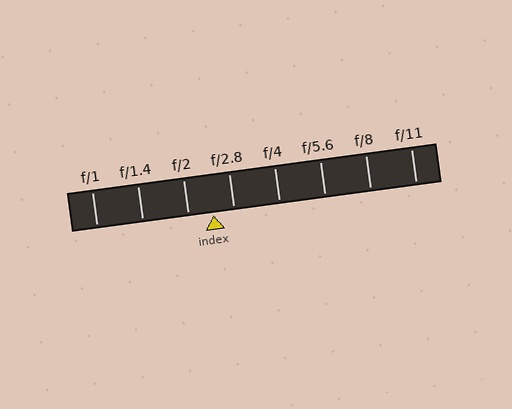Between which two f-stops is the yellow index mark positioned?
The index mark is between f/2 and f/2.8.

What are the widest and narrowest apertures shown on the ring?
The widest aperture shown is f/1 and the narrowest is f/11.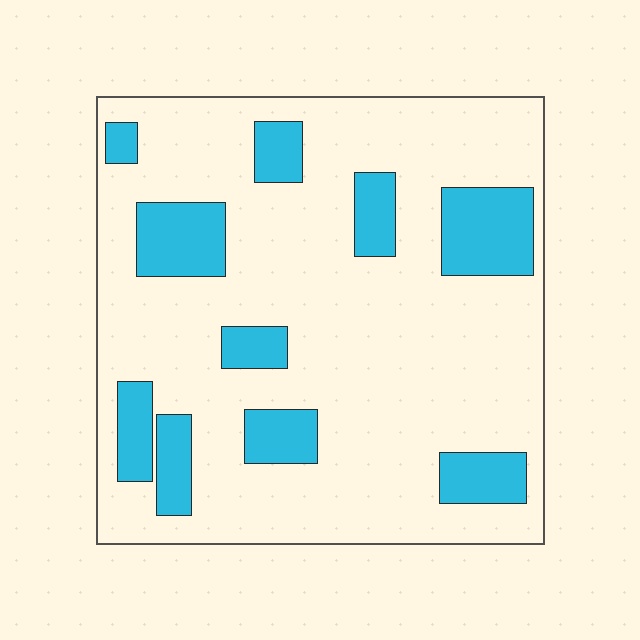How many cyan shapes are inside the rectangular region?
10.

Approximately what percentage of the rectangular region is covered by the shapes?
Approximately 20%.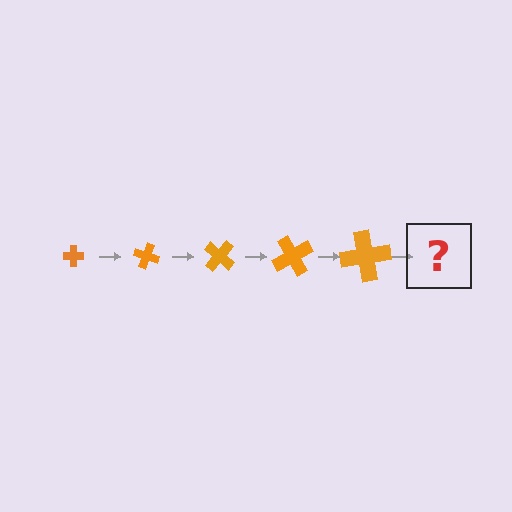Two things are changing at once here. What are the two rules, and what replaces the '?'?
The two rules are that the cross grows larger each step and it rotates 20 degrees each step. The '?' should be a cross, larger than the previous one and rotated 100 degrees from the start.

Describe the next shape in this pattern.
It should be a cross, larger than the previous one and rotated 100 degrees from the start.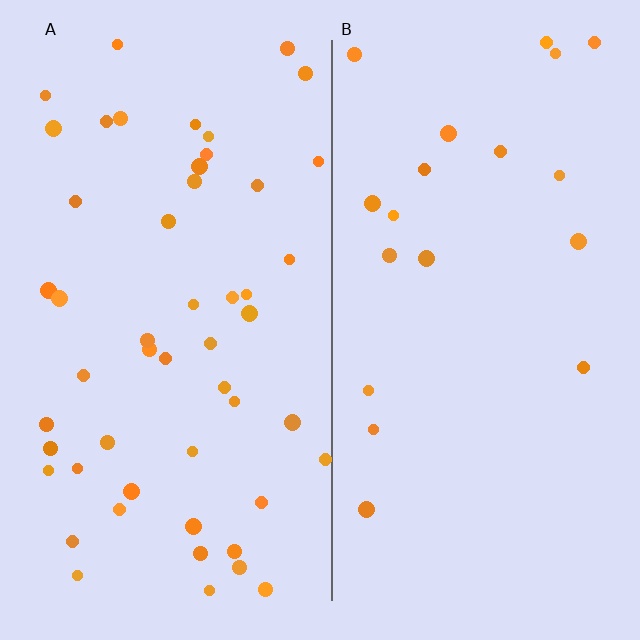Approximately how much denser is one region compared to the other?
Approximately 2.7× — region A over region B.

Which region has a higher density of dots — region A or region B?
A (the left).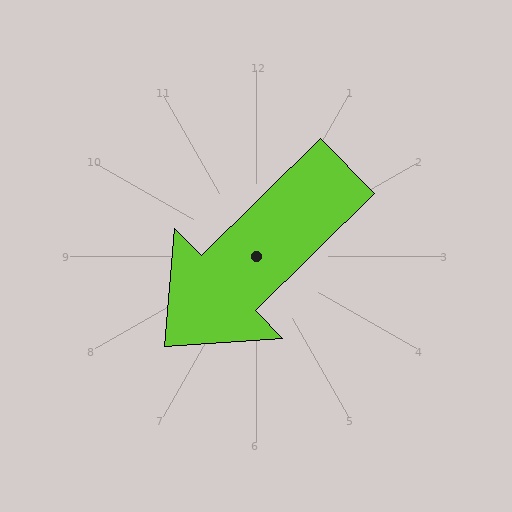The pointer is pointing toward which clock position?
Roughly 8 o'clock.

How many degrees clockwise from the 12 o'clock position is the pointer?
Approximately 225 degrees.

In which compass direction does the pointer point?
Southwest.